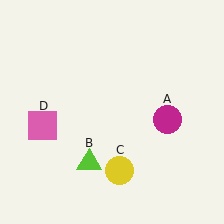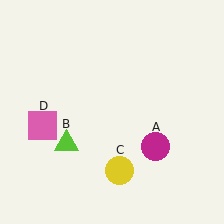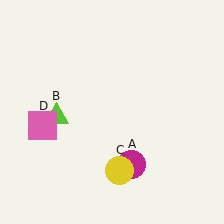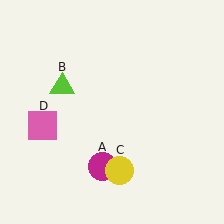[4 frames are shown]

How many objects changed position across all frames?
2 objects changed position: magenta circle (object A), lime triangle (object B).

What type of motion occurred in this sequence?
The magenta circle (object A), lime triangle (object B) rotated clockwise around the center of the scene.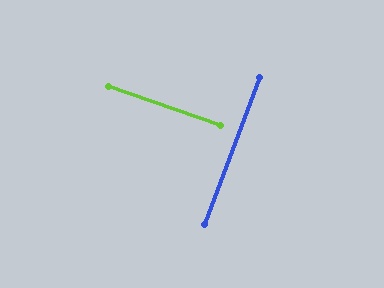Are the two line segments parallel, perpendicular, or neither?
Perpendicular — they meet at approximately 89°.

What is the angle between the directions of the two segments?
Approximately 89 degrees.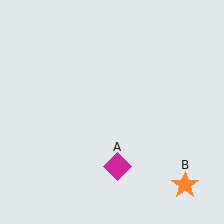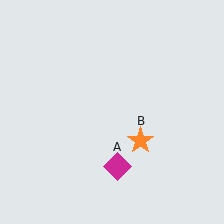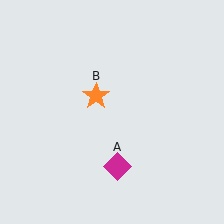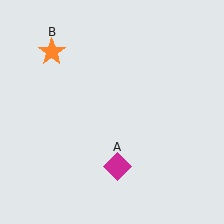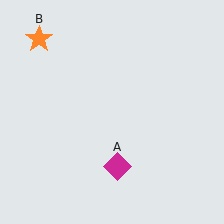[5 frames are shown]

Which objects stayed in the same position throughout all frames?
Magenta diamond (object A) remained stationary.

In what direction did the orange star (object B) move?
The orange star (object B) moved up and to the left.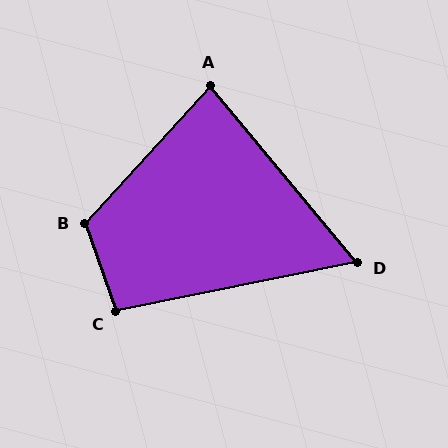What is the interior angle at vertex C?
Approximately 98 degrees (obtuse).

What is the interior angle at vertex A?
Approximately 82 degrees (acute).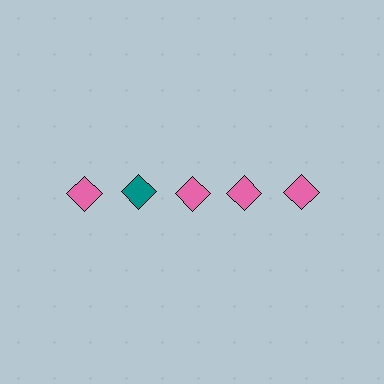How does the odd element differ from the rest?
It has a different color: teal instead of pink.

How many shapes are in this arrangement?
There are 5 shapes arranged in a grid pattern.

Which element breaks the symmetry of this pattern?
The teal diamond in the top row, second from left column breaks the symmetry. All other shapes are pink diamonds.